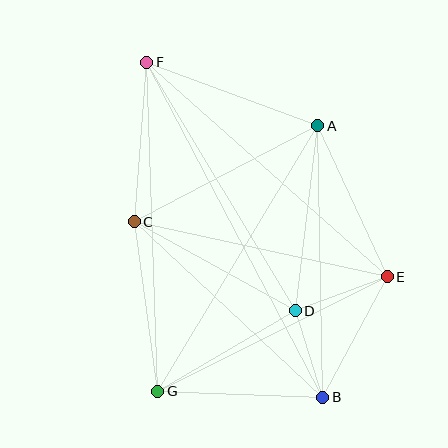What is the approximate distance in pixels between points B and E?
The distance between B and E is approximately 137 pixels.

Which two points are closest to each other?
Points B and D are closest to each other.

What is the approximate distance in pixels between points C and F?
The distance between C and F is approximately 160 pixels.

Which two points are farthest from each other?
Points B and F are farthest from each other.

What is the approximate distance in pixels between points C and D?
The distance between C and D is approximately 184 pixels.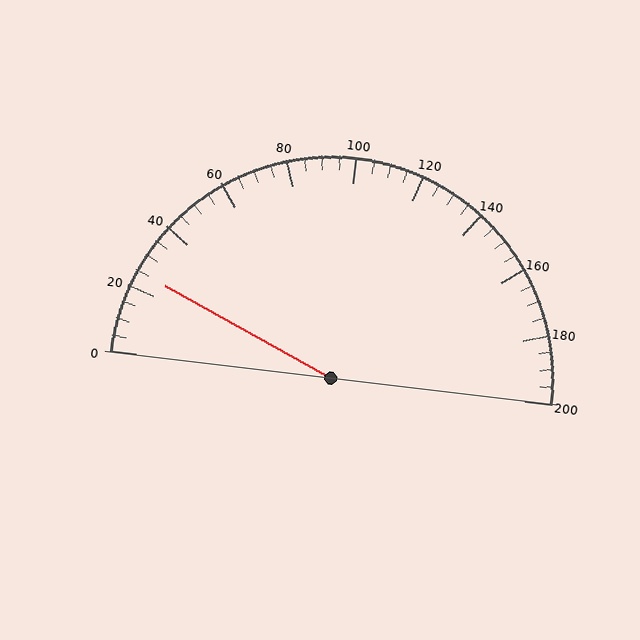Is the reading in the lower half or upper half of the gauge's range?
The reading is in the lower half of the range (0 to 200).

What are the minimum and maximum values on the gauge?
The gauge ranges from 0 to 200.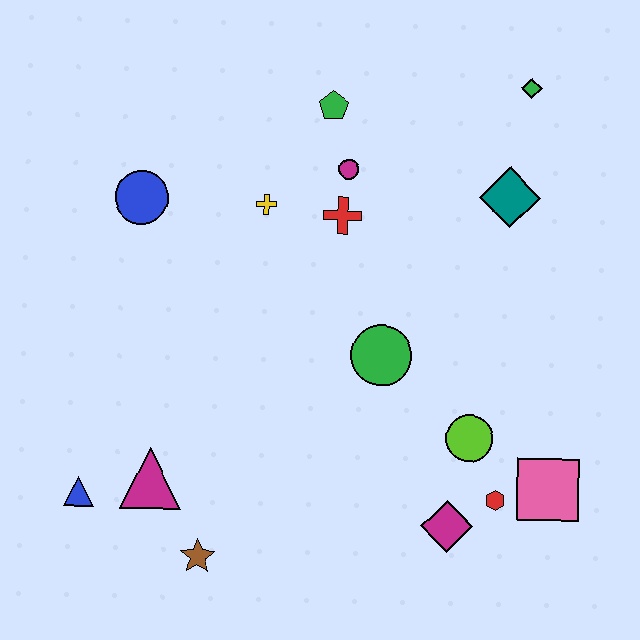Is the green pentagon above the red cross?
Yes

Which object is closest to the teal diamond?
The green diamond is closest to the teal diamond.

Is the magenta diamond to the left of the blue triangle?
No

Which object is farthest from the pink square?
The blue circle is farthest from the pink square.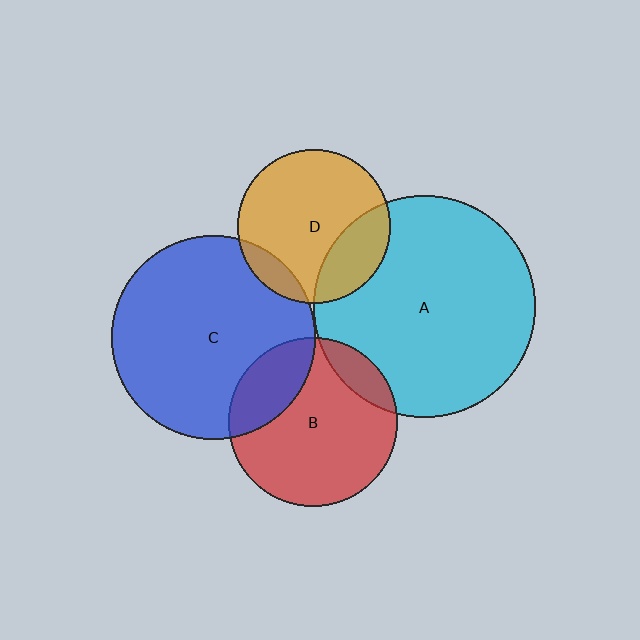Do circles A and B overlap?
Yes.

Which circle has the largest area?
Circle A (cyan).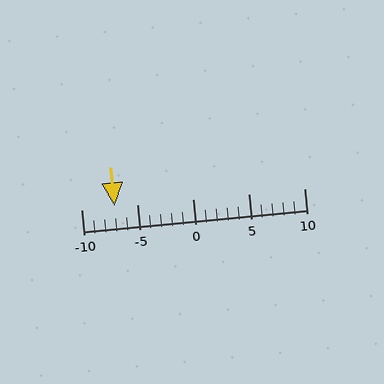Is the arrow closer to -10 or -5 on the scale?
The arrow is closer to -5.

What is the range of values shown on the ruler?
The ruler shows values from -10 to 10.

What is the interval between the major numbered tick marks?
The major tick marks are spaced 5 units apart.